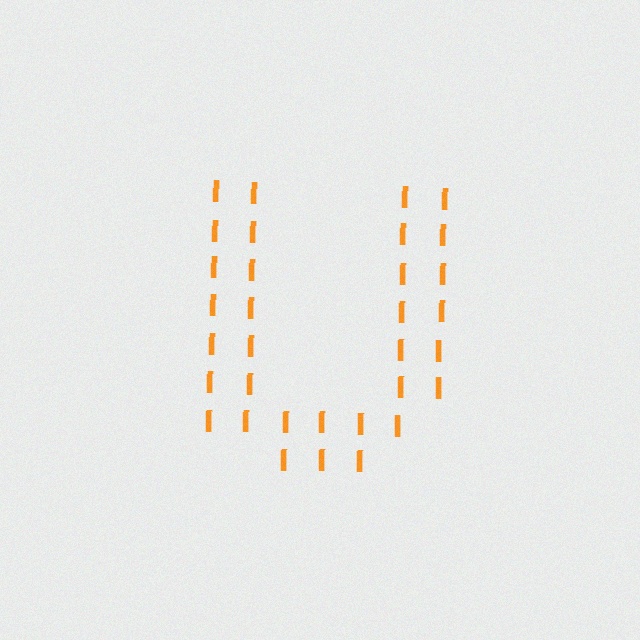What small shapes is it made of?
It is made of small letter I's.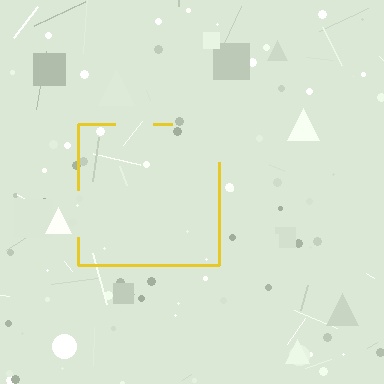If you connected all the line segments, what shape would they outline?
They would outline a square.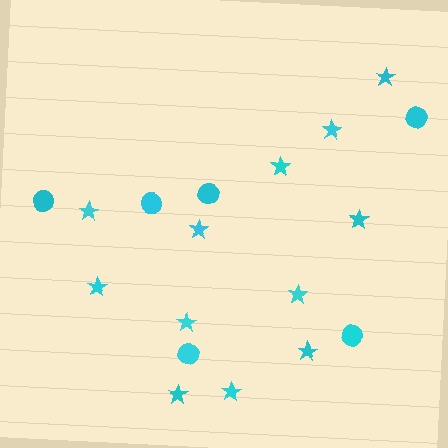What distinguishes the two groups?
There are 2 groups: one group of stars (12) and one group of circles (6).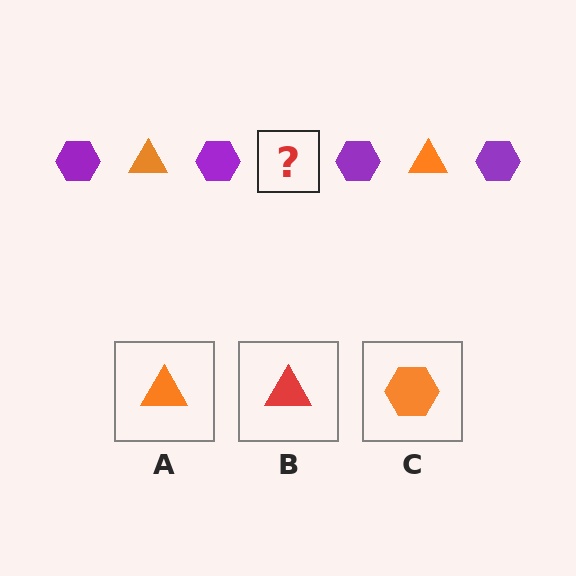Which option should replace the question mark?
Option A.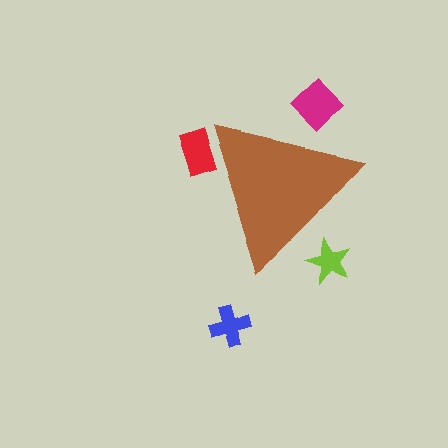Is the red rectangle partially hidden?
Yes, the red rectangle is partially hidden behind the brown triangle.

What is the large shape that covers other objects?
A brown triangle.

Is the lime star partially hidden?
Yes, the lime star is partially hidden behind the brown triangle.